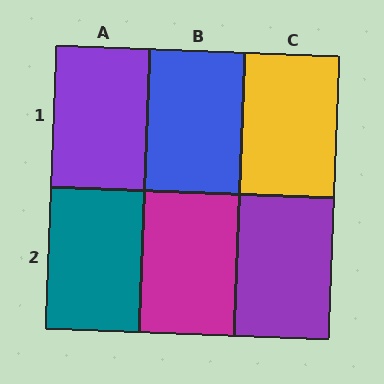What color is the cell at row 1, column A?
Purple.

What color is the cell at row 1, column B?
Blue.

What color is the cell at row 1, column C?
Yellow.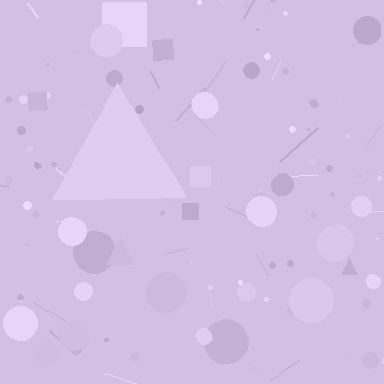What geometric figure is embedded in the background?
A triangle is embedded in the background.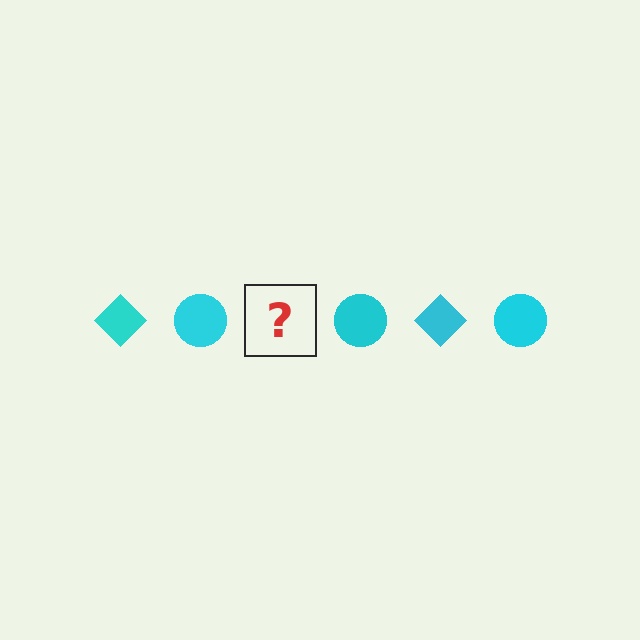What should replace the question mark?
The question mark should be replaced with a cyan diamond.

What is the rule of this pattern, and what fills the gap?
The rule is that the pattern cycles through diamond, circle shapes in cyan. The gap should be filled with a cyan diamond.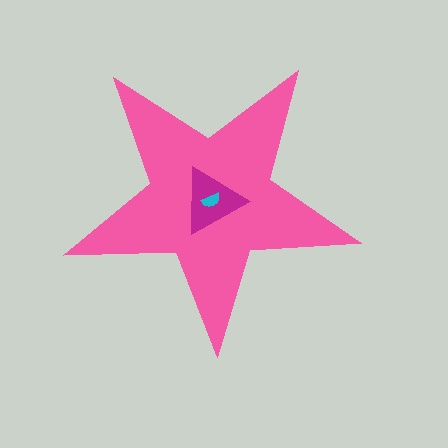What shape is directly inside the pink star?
The magenta triangle.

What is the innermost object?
The cyan semicircle.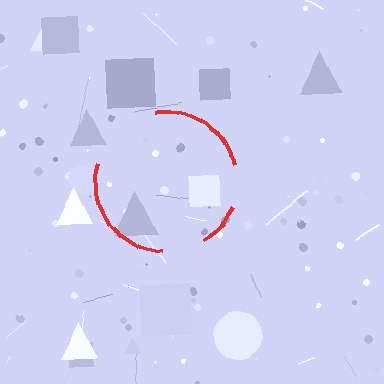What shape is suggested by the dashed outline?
The dashed outline suggests a circle.